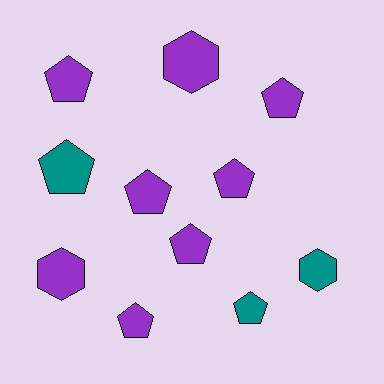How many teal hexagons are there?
There is 1 teal hexagon.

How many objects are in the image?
There are 11 objects.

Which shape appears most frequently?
Pentagon, with 8 objects.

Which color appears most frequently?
Purple, with 8 objects.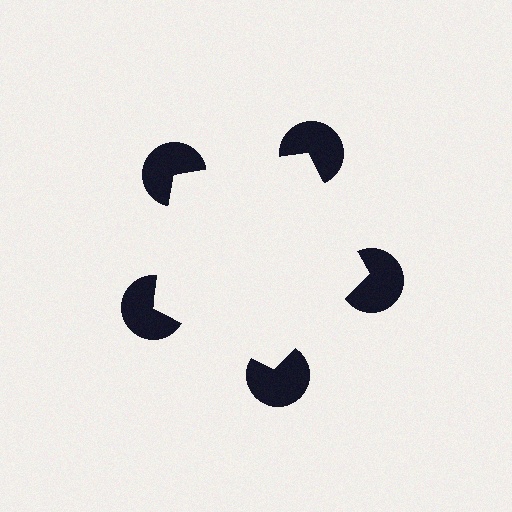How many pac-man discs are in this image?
There are 5 — one at each vertex of the illusory pentagon.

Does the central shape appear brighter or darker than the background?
It typically appears slightly brighter than the background, even though no actual brightness change is drawn.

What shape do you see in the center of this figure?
An illusory pentagon — its edges are inferred from the aligned wedge cuts in the pac-man discs, not physically drawn.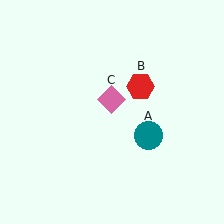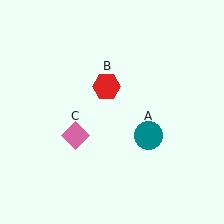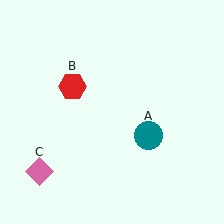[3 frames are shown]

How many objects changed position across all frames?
2 objects changed position: red hexagon (object B), pink diamond (object C).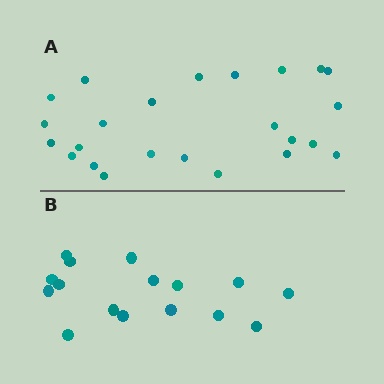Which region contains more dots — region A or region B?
Region A (the top region) has more dots.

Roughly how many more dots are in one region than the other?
Region A has roughly 8 or so more dots than region B.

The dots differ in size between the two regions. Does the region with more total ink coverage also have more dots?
No. Region B has more total ink coverage because its dots are larger, but region A actually contains more individual dots. Total area can be misleading — the number of items is what matters here.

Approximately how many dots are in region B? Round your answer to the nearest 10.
About 20 dots. (The exact count is 16, which rounds to 20.)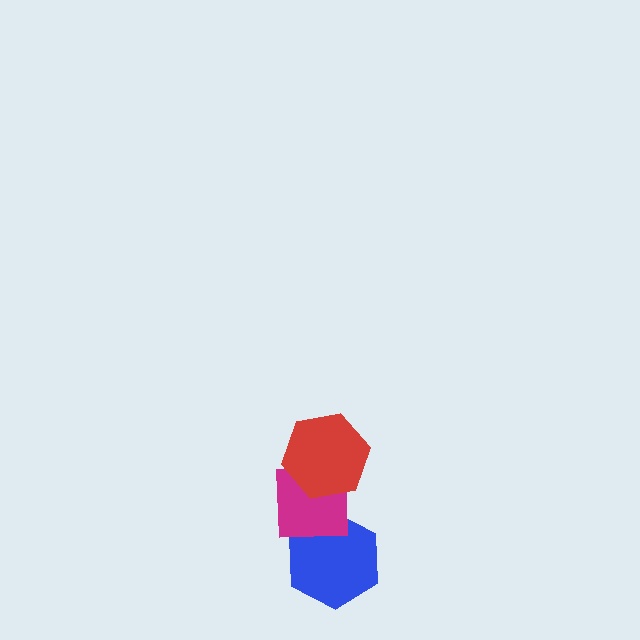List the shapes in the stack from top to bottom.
From top to bottom: the red hexagon, the magenta square, the blue hexagon.